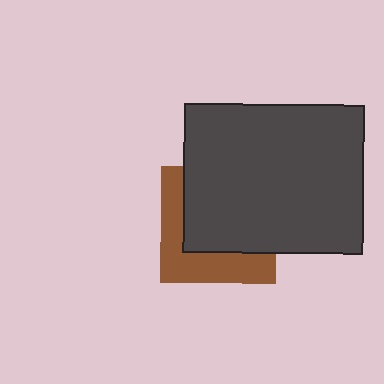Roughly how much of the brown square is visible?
A small part of it is visible (roughly 40%).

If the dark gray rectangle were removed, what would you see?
You would see the complete brown square.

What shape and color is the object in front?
The object in front is a dark gray rectangle.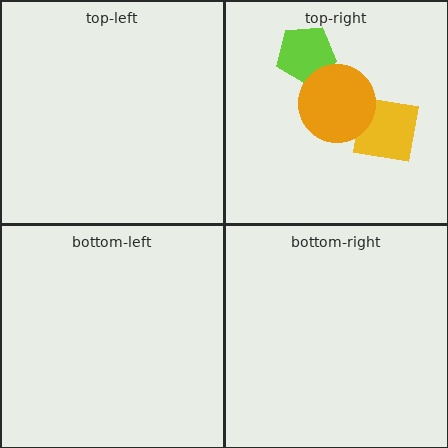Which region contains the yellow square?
The top-right region.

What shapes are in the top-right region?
The yellow square, the lime pentagon, the orange circle.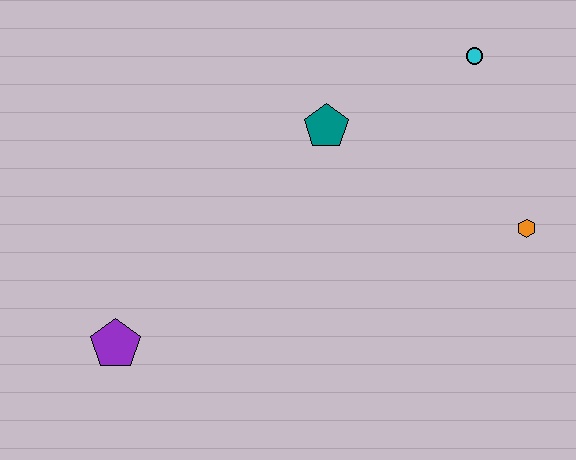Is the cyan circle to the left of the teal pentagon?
No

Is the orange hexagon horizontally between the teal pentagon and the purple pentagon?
No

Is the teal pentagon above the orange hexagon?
Yes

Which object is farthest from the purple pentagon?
The cyan circle is farthest from the purple pentagon.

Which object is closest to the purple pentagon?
The teal pentagon is closest to the purple pentagon.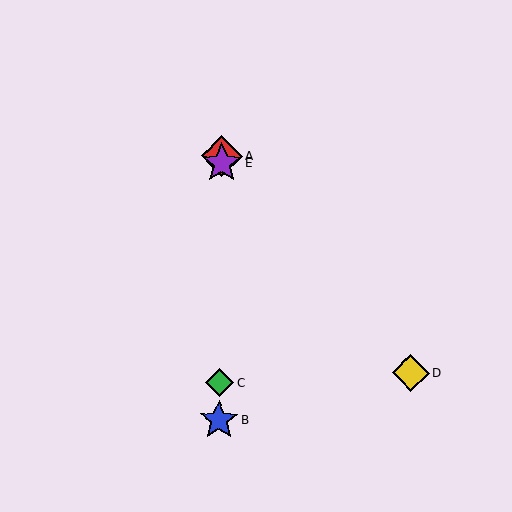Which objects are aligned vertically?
Objects A, B, C, E are aligned vertically.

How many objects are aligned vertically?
4 objects (A, B, C, E) are aligned vertically.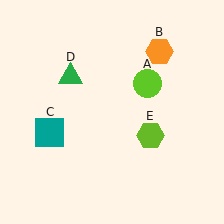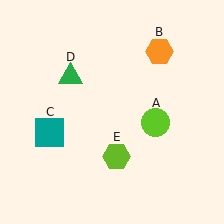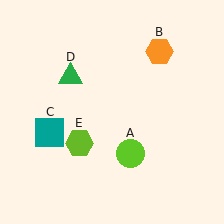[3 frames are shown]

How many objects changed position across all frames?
2 objects changed position: lime circle (object A), lime hexagon (object E).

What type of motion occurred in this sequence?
The lime circle (object A), lime hexagon (object E) rotated clockwise around the center of the scene.